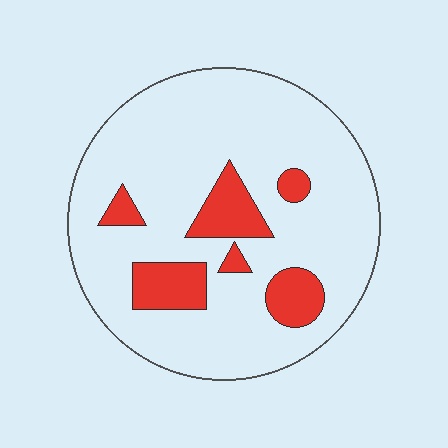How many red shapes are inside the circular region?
6.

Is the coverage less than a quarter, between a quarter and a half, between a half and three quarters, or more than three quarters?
Less than a quarter.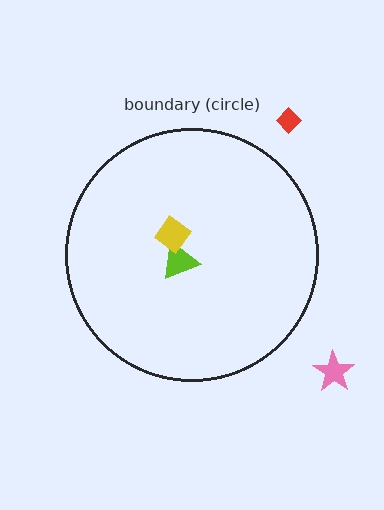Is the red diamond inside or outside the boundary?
Outside.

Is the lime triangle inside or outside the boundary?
Inside.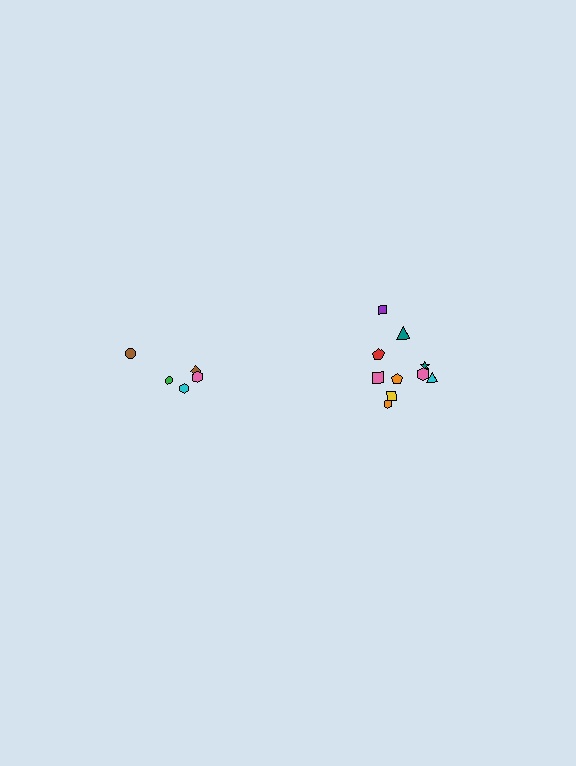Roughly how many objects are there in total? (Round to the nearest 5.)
Roughly 15 objects in total.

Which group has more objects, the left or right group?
The right group.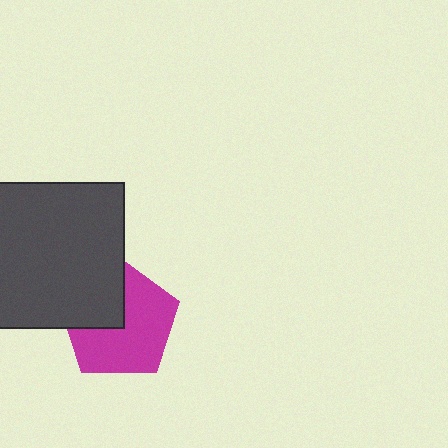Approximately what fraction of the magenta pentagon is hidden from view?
Roughly 34% of the magenta pentagon is hidden behind the dark gray square.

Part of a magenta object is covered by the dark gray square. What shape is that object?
It is a pentagon.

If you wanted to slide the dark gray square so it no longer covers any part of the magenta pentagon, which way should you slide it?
Slide it toward the upper-left — that is the most direct way to separate the two shapes.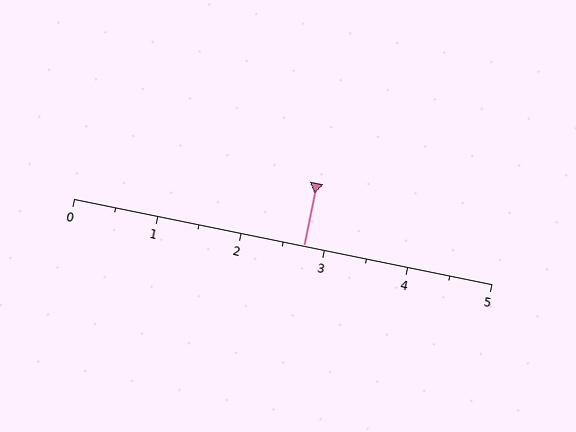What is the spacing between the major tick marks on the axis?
The major ticks are spaced 1 apart.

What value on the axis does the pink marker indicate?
The marker indicates approximately 2.8.